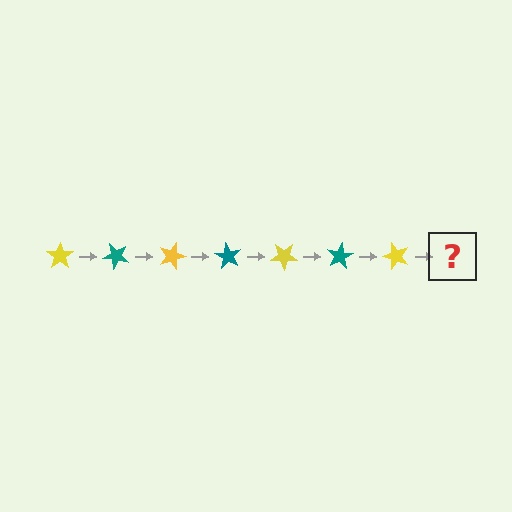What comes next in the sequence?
The next element should be a teal star, rotated 315 degrees from the start.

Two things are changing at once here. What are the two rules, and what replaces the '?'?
The two rules are that it rotates 45 degrees each step and the color cycles through yellow and teal. The '?' should be a teal star, rotated 315 degrees from the start.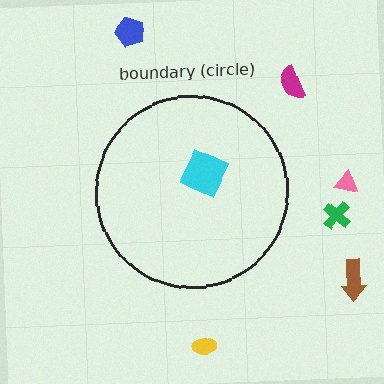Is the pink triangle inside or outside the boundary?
Outside.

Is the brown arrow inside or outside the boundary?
Outside.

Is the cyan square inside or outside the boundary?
Inside.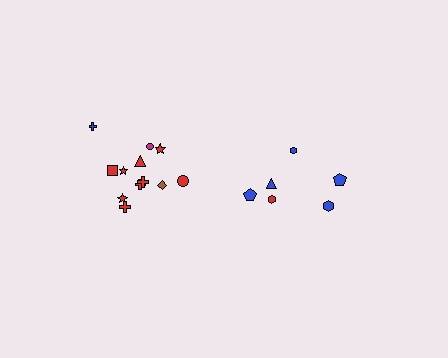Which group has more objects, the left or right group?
The left group.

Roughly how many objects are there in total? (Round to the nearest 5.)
Roughly 20 objects in total.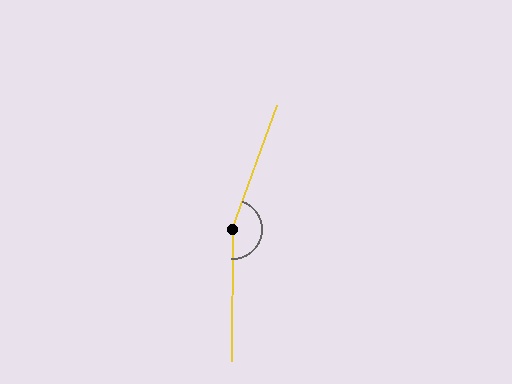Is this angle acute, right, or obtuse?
It is obtuse.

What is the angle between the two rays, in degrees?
Approximately 161 degrees.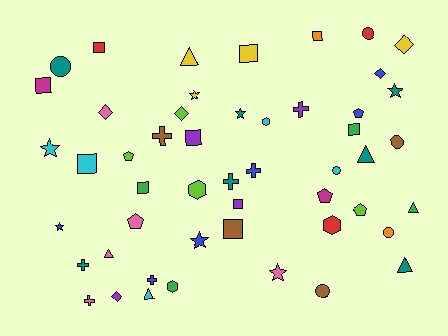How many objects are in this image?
There are 50 objects.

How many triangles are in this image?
There are 6 triangles.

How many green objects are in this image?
There are 4 green objects.